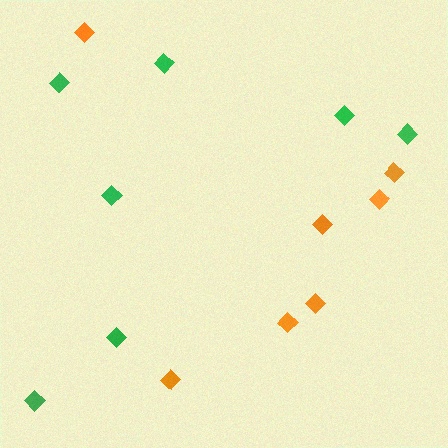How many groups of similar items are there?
There are 2 groups: one group of orange diamonds (7) and one group of green diamonds (7).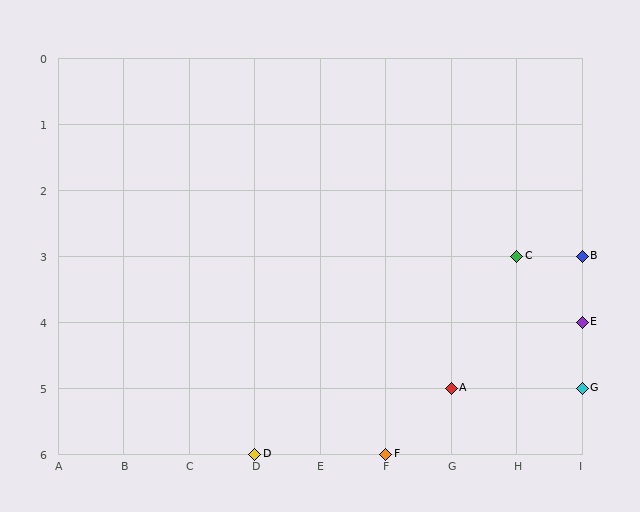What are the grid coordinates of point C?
Point C is at grid coordinates (H, 3).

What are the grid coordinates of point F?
Point F is at grid coordinates (F, 6).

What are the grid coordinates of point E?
Point E is at grid coordinates (I, 4).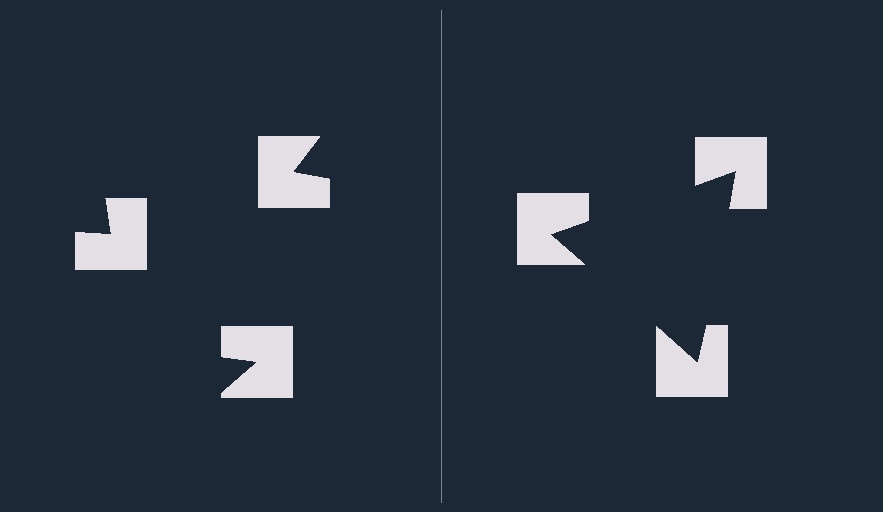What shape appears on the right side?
An illusory triangle.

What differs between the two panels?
The notched squares are positioned identically on both sides; only the wedge orientations differ. On the right they align to a triangle; on the left they are misaligned.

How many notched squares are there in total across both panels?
6 — 3 on each side.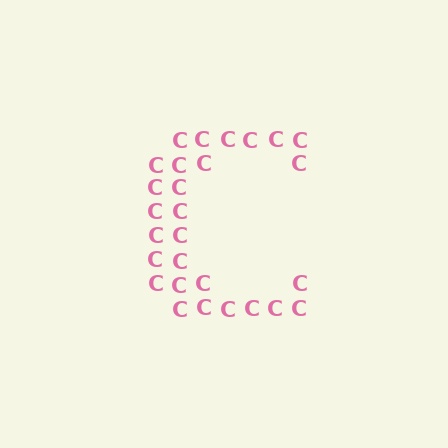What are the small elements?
The small elements are letter C's.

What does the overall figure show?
The overall figure shows the letter C.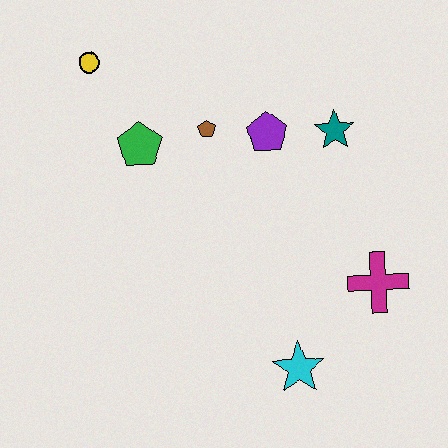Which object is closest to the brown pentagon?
The purple pentagon is closest to the brown pentagon.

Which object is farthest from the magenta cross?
The yellow circle is farthest from the magenta cross.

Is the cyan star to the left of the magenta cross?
Yes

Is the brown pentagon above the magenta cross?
Yes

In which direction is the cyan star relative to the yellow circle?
The cyan star is below the yellow circle.